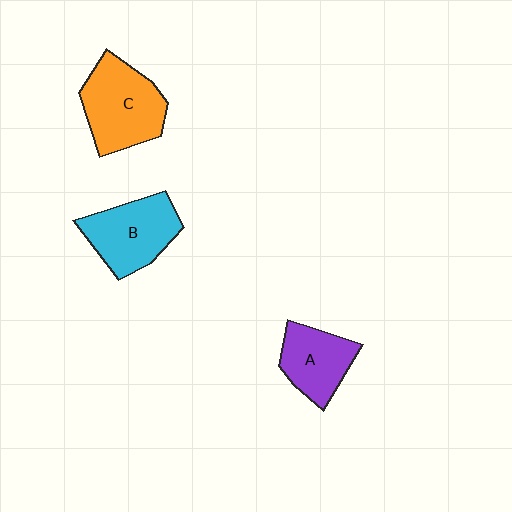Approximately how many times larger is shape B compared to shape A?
Approximately 1.3 times.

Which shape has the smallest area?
Shape A (purple).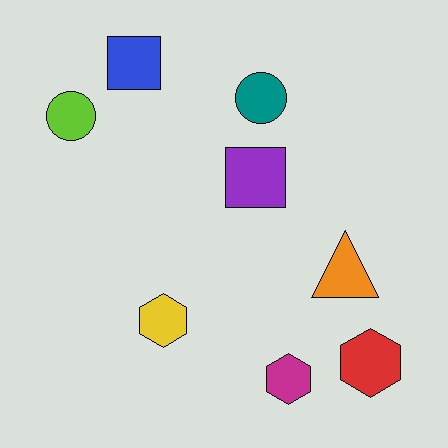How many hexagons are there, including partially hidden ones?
There are 3 hexagons.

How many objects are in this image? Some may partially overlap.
There are 8 objects.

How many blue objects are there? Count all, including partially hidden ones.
There is 1 blue object.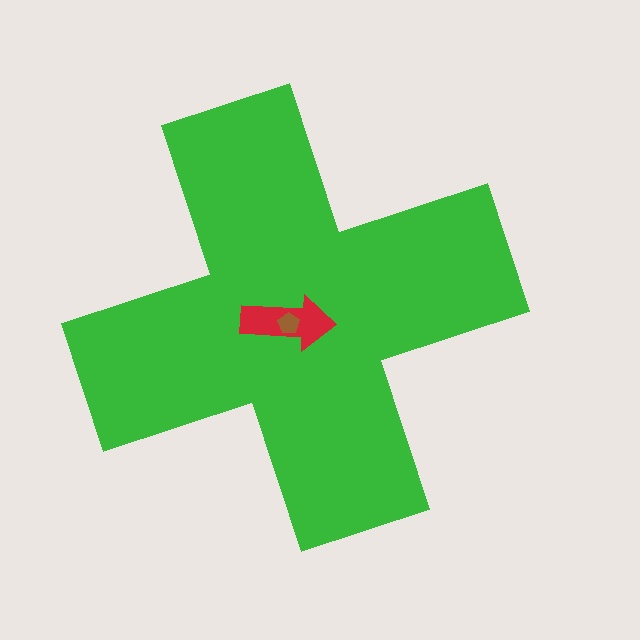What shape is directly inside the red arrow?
The brown pentagon.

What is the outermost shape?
The green cross.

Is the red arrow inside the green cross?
Yes.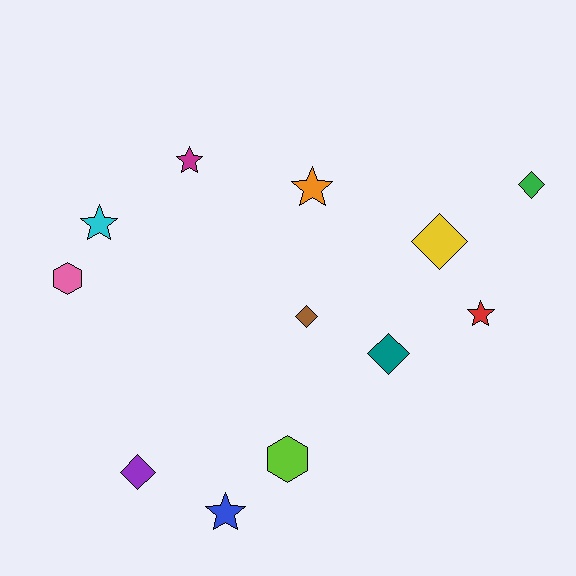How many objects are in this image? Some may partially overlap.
There are 12 objects.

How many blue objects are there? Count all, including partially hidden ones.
There is 1 blue object.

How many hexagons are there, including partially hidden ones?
There are 2 hexagons.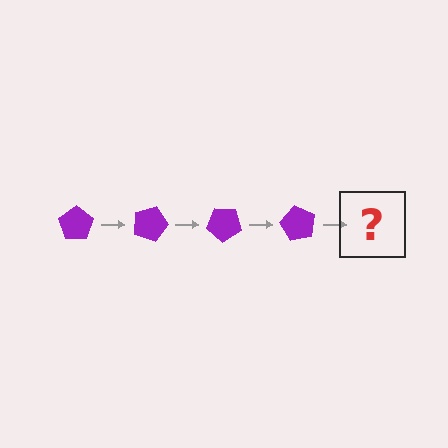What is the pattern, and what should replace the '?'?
The pattern is that the pentagon rotates 20 degrees each step. The '?' should be a purple pentagon rotated 80 degrees.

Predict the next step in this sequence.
The next step is a purple pentagon rotated 80 degrees.